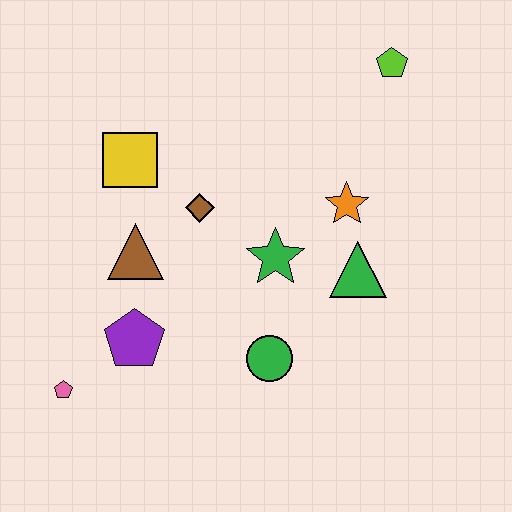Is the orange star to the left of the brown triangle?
No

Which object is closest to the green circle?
The green star is closest to the green circle.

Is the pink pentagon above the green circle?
No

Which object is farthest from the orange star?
The pink pentagon is farthest from the orange star.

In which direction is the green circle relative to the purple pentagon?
The green circle is to the right of the purple pentagon.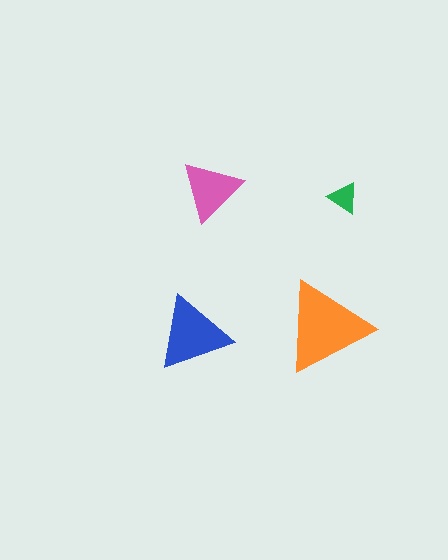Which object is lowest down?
The blue triangle is bottommost.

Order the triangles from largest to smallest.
the orange one, the blue one, the pink one, the green one.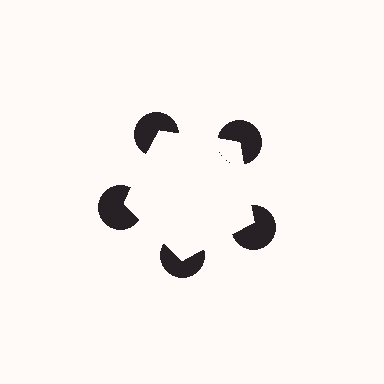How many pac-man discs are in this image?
There are 5 — one at each vertex of the illusory pentagon.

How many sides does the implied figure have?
5 sides.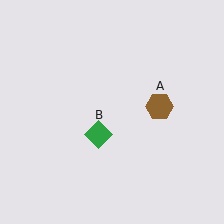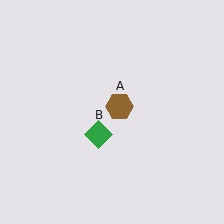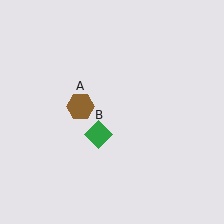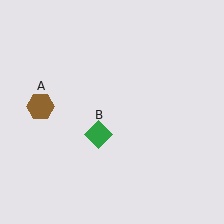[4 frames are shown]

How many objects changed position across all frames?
1 object changed position: brown hexagon (object A).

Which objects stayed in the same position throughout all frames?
Green diamond (object B) remained stationary.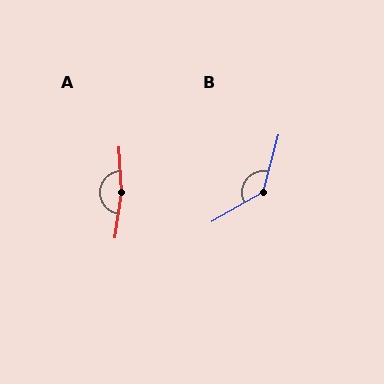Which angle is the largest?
A, at approximately 169 degrees.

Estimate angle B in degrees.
Approximately 135 degrees.